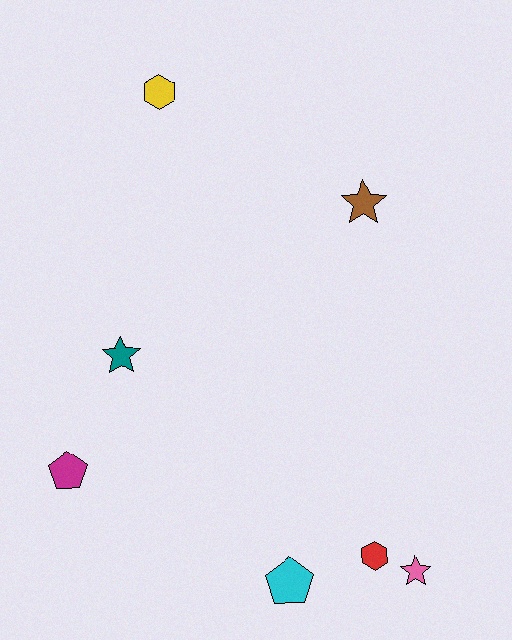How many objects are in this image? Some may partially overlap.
There are 7 objects.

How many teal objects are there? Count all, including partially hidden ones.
There is 1 teal object.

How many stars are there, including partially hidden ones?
There are 3 stars.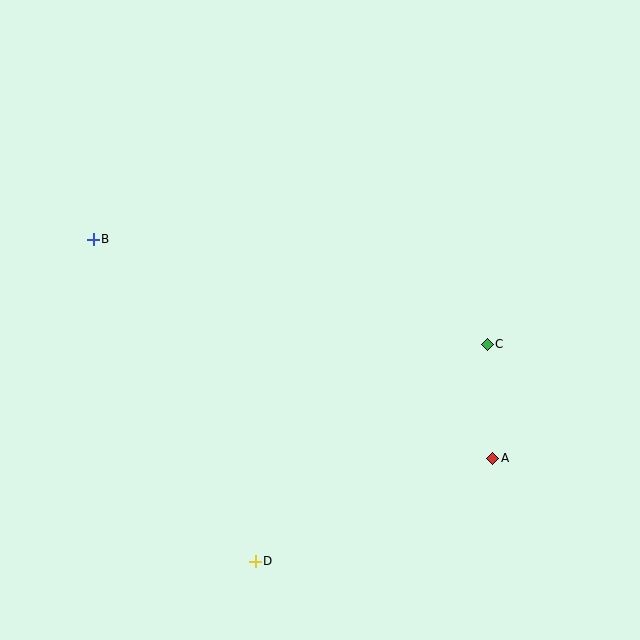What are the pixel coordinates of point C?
Point C is at (487, 344).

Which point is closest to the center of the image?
Point C at (487, 344) is closest to the center.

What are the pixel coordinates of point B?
Point B is at (93, 239).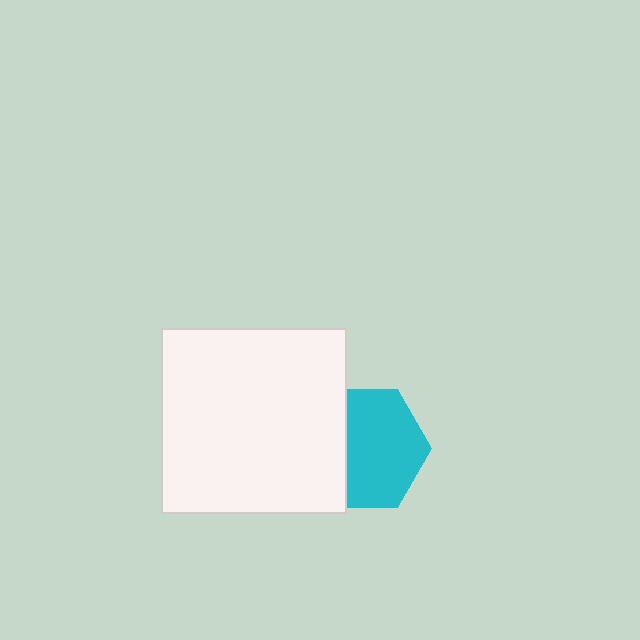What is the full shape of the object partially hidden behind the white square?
The partially hidden object is a cyan hexagon.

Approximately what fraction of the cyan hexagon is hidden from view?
Roughly 34% of the cyan hexagon is hidden behind the white square.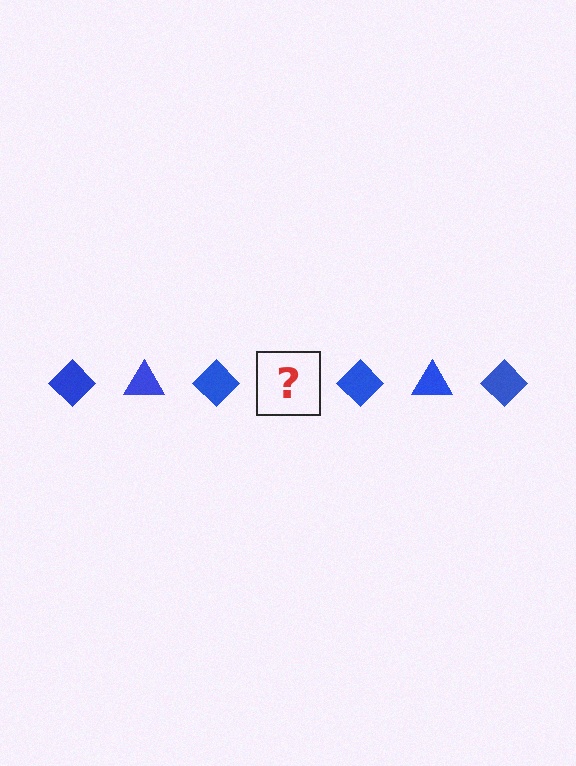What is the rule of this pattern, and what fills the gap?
The rule is that the pattern cycles through diamond, triangle shapes in blue. The gap should be filled with a blue triangle.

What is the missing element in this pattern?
The missing element is a blue triangle.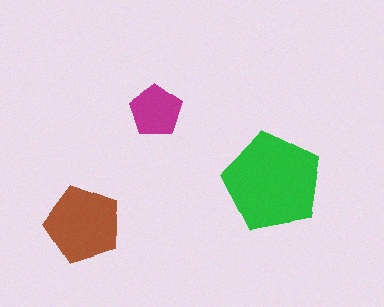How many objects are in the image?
There are 3 objects in the image.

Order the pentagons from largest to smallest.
the green one, the brown one, the magenta one.